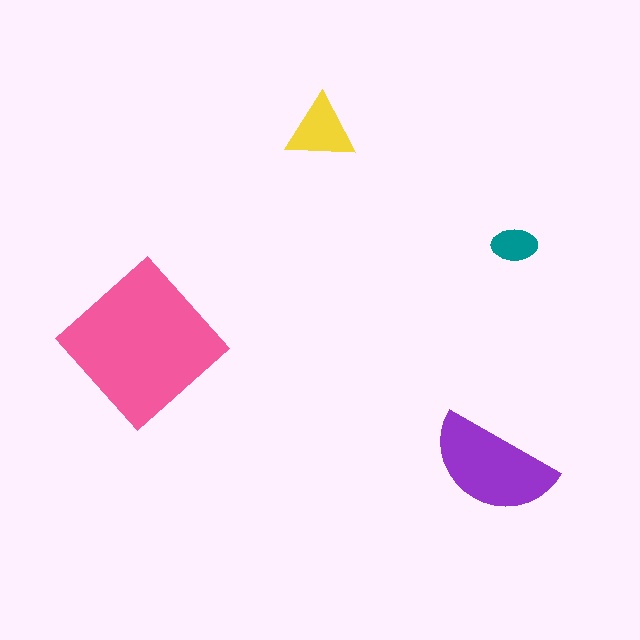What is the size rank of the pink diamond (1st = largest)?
1st.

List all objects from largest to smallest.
The pink diamond, the purple semicircle, the yellow triangle, the teal ellipse.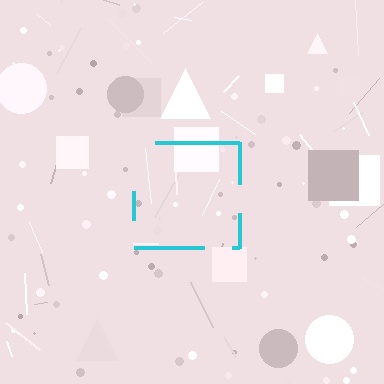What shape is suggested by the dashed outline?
The dashed outline suggests a square.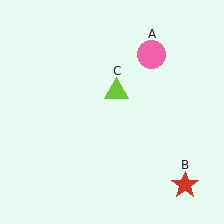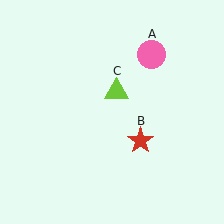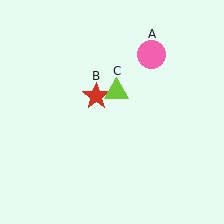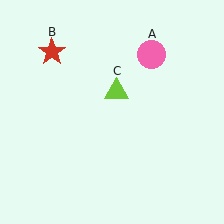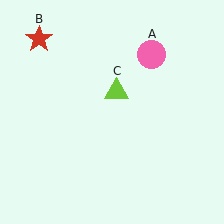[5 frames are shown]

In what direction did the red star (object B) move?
The red star (object B) moved up and to the left.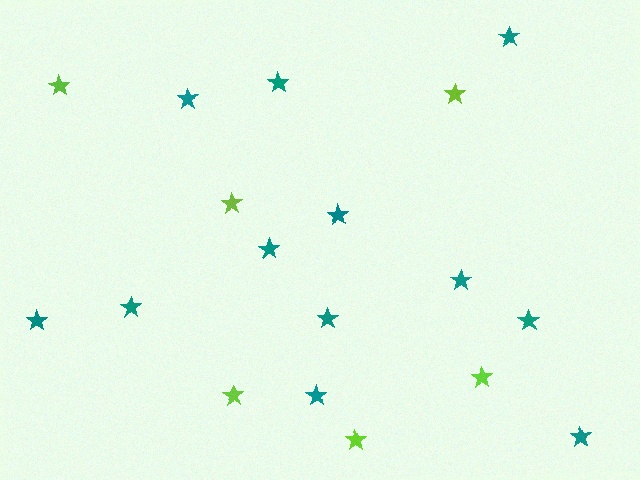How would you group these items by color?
There are 2 groups: one group of lime stars (6) and one group of teal stars (12).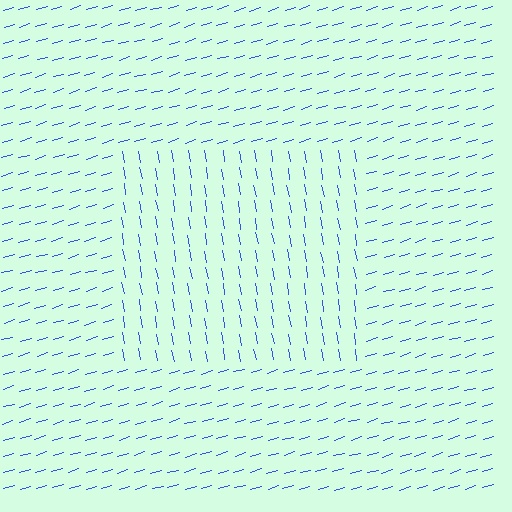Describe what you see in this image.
The image is filled with small blue line segments. A rectangle region in the image has lines oriented differently from the surrounding lines, creating a visible texture boundary.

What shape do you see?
I see a rectangle.